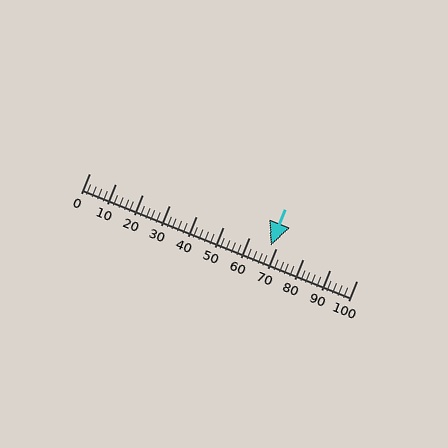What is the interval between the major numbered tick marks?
The major tick marks are spaced 10 units apart.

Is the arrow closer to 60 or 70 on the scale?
The arrow is closer to 70.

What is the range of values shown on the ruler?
The ruler shows values from 0 to 100.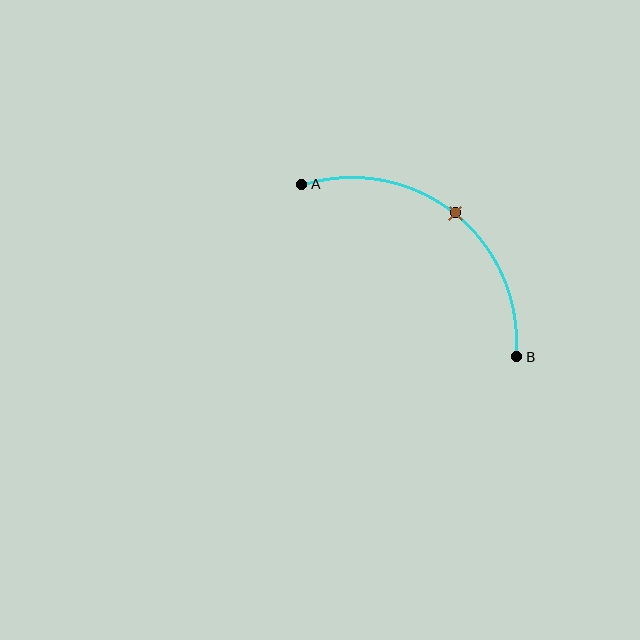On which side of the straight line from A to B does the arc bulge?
The arc bulges above and to the right of the straight line connecting A and B.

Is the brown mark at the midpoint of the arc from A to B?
Yes. The brown mark lies on the arc at equal arc-length from both A and B — it is the arc midpoint.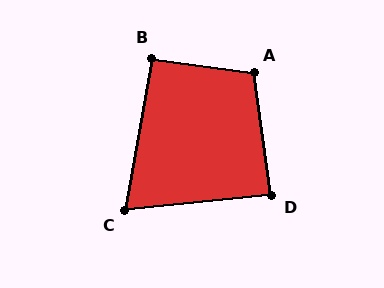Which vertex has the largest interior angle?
A, at approximately 106 degrees.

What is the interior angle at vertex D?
Approximately 88 degrees (approximately right).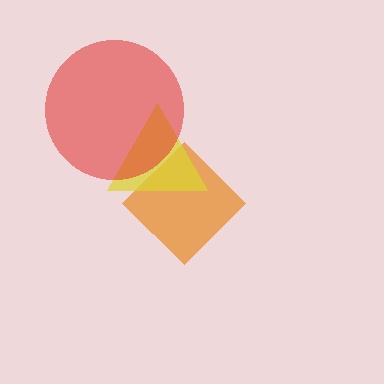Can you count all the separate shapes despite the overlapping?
Yes, there are 3 separate shapes.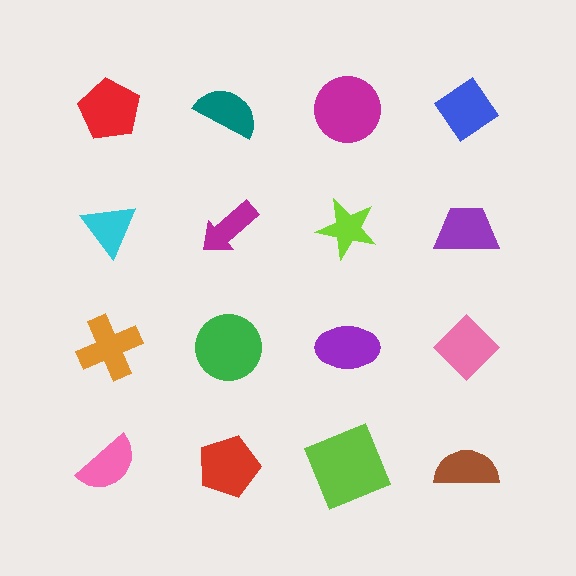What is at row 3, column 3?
A purple ellipse.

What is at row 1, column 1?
A red pentagon.